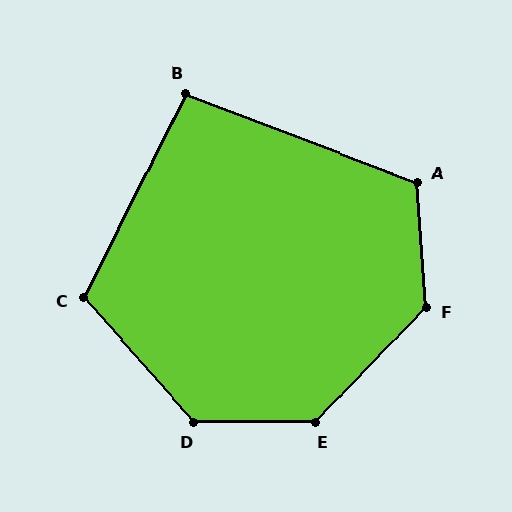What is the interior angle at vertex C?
Approximately 112 degrees (obtuse).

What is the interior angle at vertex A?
Approximately 115 degrees (obtuse).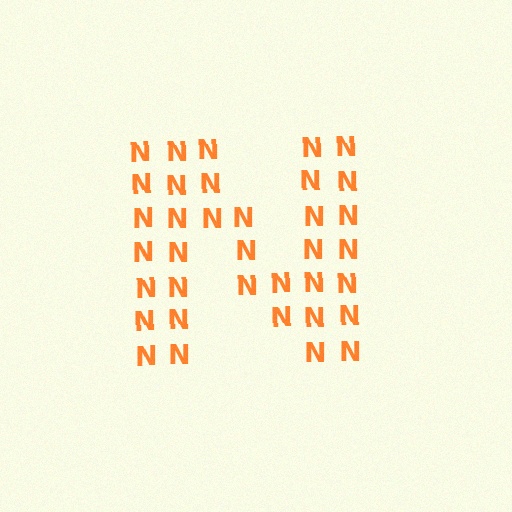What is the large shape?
The large shape is the letter N.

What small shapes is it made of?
It is made of small letter N's.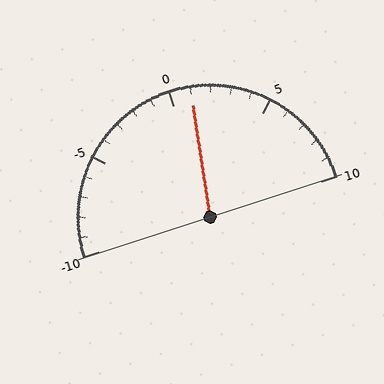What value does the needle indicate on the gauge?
The needle indicates approximately 1.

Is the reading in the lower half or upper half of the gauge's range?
The reading is in the upper half of the range (-10 to 10).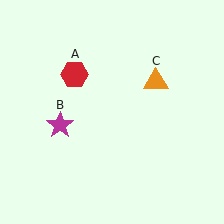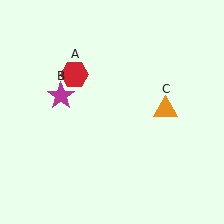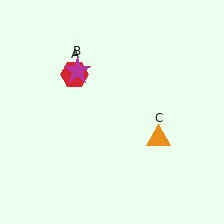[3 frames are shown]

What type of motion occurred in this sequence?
The magenta star (object B), orange triangle (object C) rotated clockwise around the center of the scene.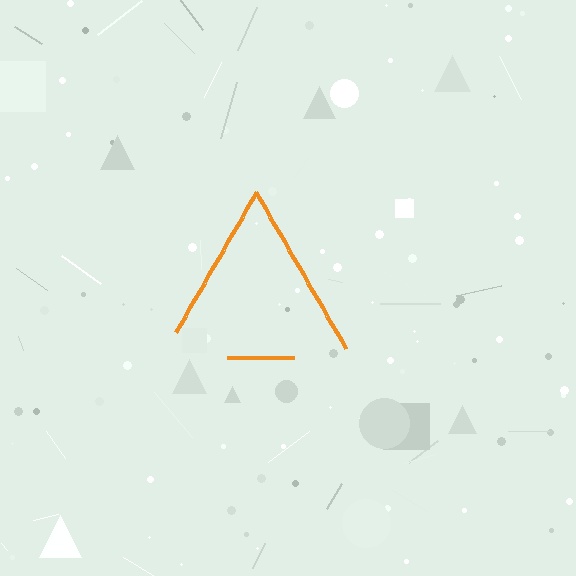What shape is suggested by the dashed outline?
The dashed outline suggests a triangle.